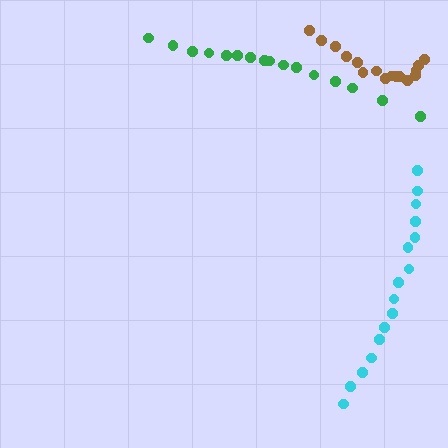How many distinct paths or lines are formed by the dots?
There are 3 distinct paths.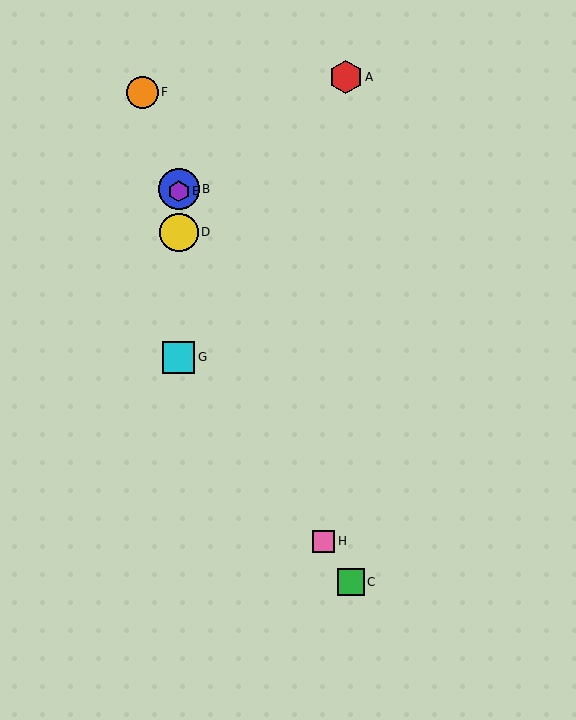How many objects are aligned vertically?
4 objects (B, D, E, G) are aligned vertically.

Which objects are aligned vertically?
Objects B, D, E, G are aligned vertically.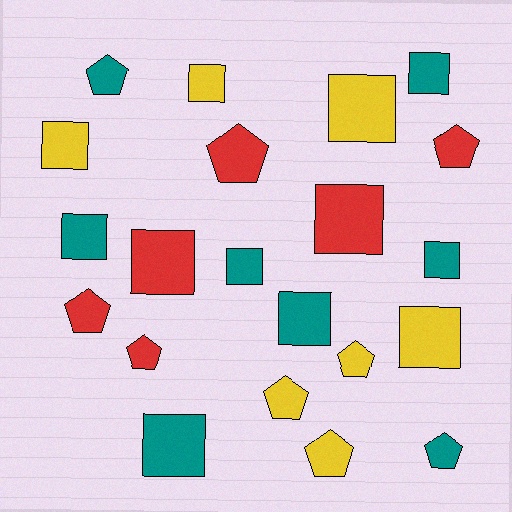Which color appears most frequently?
Teal, with 8 objects.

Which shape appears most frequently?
Square, with 12 objects.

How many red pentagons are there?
There are 4 red pentagons.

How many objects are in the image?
There are 21 objects.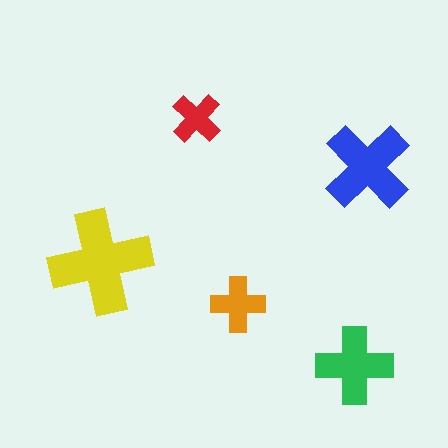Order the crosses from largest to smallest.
the yellow one, the blue one, the green one, the orange one, the red one.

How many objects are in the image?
There are 5 objects in the image.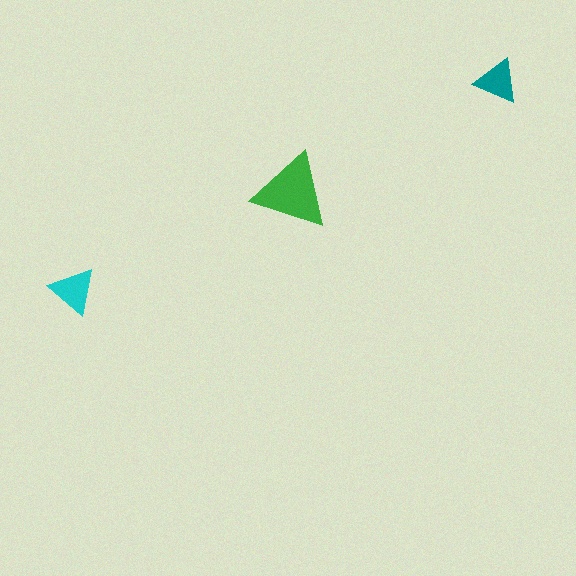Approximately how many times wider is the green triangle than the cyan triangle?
About 1.5 times wider.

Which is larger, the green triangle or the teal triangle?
The green one.